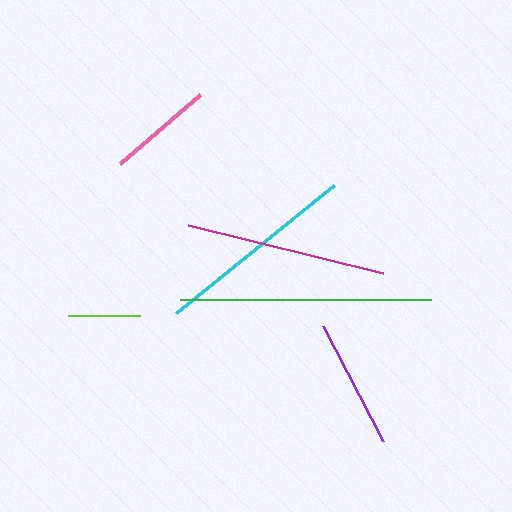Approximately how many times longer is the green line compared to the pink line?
The green line is approximately 2.4 times the length of the pink line.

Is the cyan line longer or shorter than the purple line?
The cyan line is longer than the purple line.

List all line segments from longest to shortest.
From longest to shortest: green, cyan, magenta, purple, pink, lime.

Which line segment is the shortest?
The lime line is the shortest at approximately 72 pixels.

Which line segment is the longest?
The green line is the longest at approximately 250 pixels.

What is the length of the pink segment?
The pink segment is approximately 106 pixels long.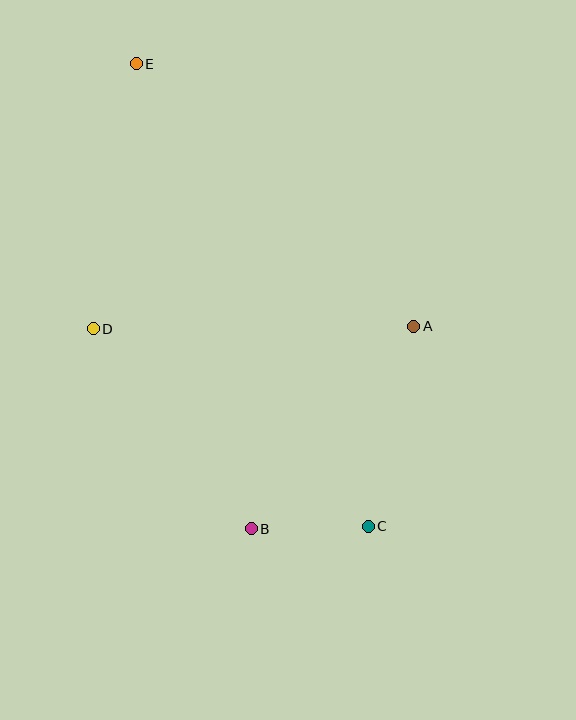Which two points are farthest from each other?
Points C and E are farthest from each other.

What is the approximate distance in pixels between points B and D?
The distance between B and D is approximately 255 pixels.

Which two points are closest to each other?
Points B and C are closest to each other.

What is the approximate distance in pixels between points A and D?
The distance between A and D is approximately 321 pixels.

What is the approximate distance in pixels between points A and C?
The distance between A and C is approximately 205 pixels.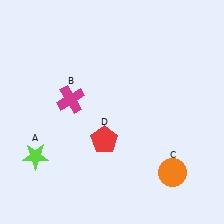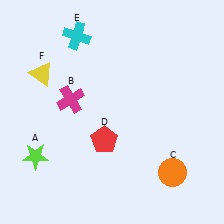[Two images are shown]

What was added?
A cyan cross (E), a yellow triangle (F) were added in Image 2.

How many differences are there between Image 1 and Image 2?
There are 2 differences between the two images.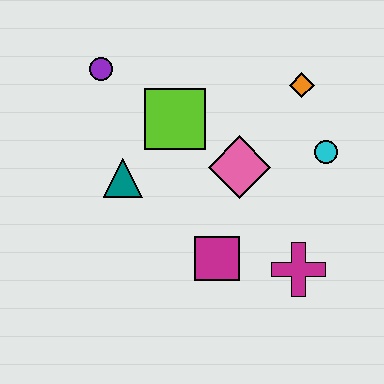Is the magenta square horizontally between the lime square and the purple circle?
No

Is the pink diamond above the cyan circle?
No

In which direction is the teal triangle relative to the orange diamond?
The teal triangle is to the left of the orange diamond.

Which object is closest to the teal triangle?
The lime square is closest to the teal triangle.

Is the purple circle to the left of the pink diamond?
Yes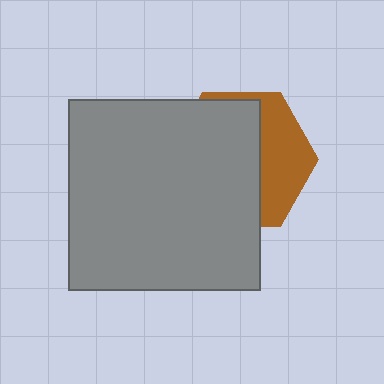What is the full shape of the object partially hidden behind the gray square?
The partially hidden object is a brown hexagon.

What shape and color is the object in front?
The object in front is a gray square.